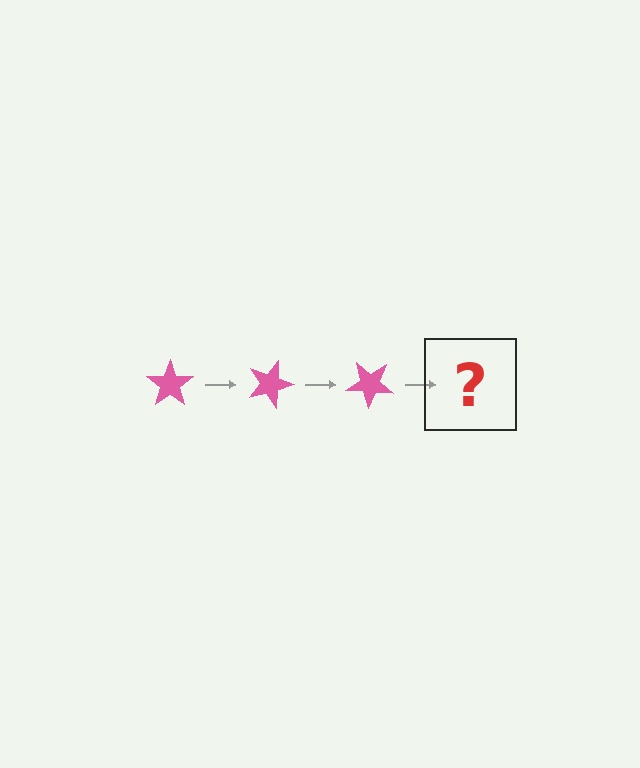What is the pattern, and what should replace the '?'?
The pattern is that the star rotates 20 degrees each step. The '?' should be a pink star rotated 60 degrees.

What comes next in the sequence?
The next element should be a pink star rotated 60 degrees.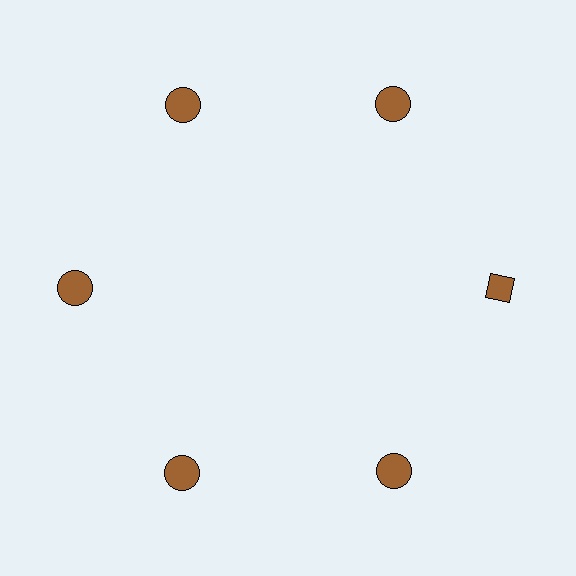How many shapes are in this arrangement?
There are 6 shapes arranged in a ring pattern.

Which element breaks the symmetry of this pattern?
The brown diamond at roughly the 3 o'clock position breaks the symmetry. All other shapes are brown circles.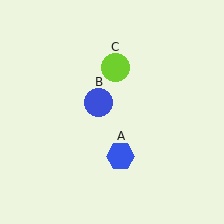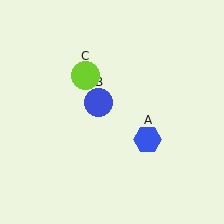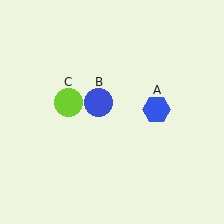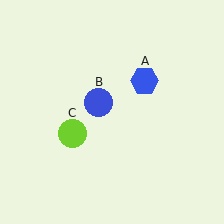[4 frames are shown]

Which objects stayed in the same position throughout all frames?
Blue circle (object B) remained stationary.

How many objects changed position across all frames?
2 objects changed position: blue hexagon (object A), lime circle (object C).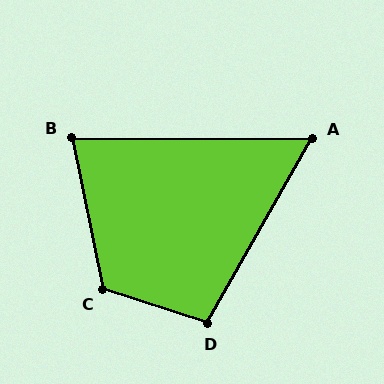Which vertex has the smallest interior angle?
A, at approximately 61 degrees.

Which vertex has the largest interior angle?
C, at approximately 119 degrees.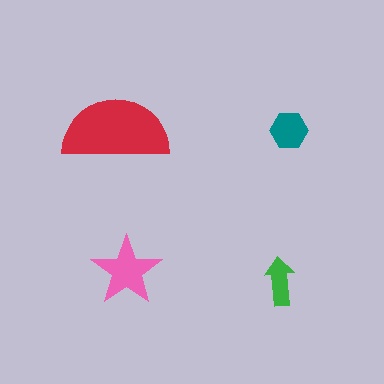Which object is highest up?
The red semicircle is topmost.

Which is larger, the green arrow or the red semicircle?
The red semicircle.